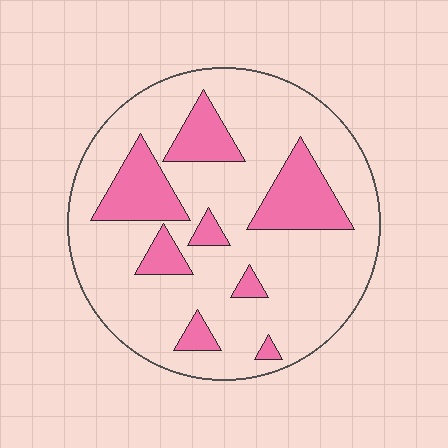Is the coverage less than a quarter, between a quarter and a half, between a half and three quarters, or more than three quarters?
Less than a quarter.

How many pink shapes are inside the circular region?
8.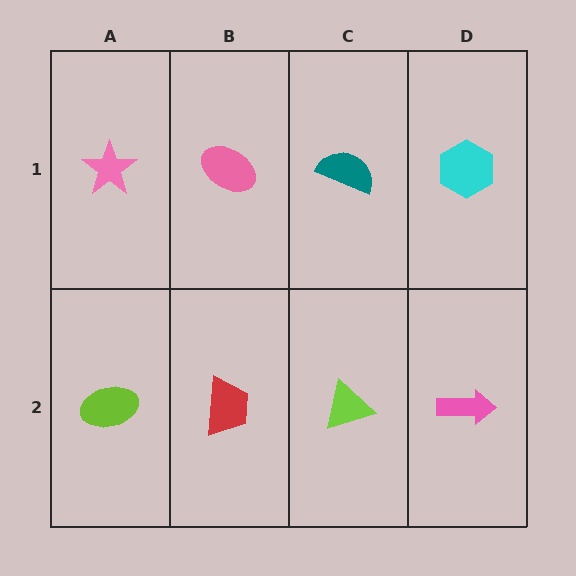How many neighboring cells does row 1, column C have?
3.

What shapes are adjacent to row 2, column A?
A pink star (row 1, column A), a red trapezoid (row 2, column B).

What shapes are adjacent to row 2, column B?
A pink ellipse (row 1, column B), a lime ellipse (row 2, column A), a lime triangle (row 2, column C).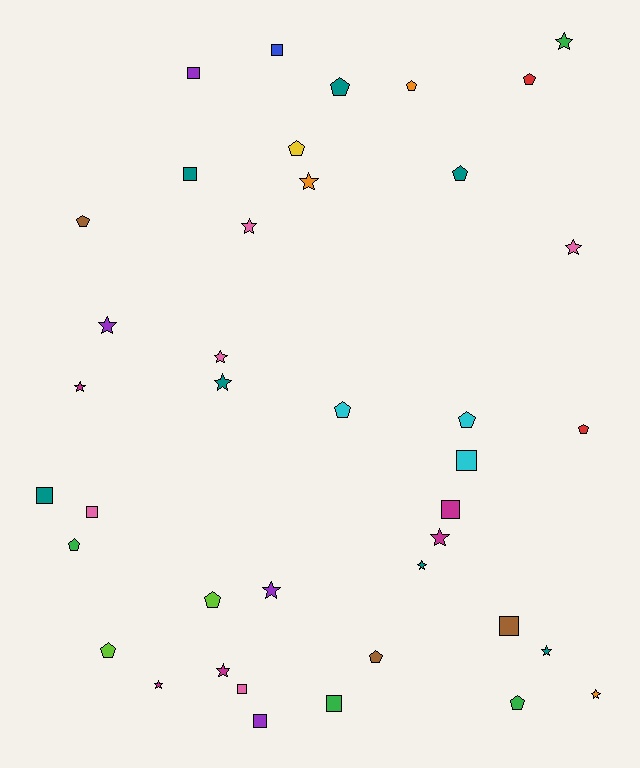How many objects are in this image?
There are 40 objects.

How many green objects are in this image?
There are 4 green objects.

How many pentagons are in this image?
There are 14 pentagons.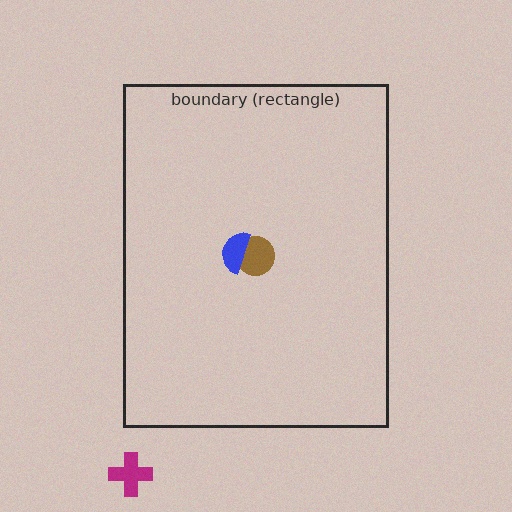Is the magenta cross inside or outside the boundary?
Outside.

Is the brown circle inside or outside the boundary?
Inside.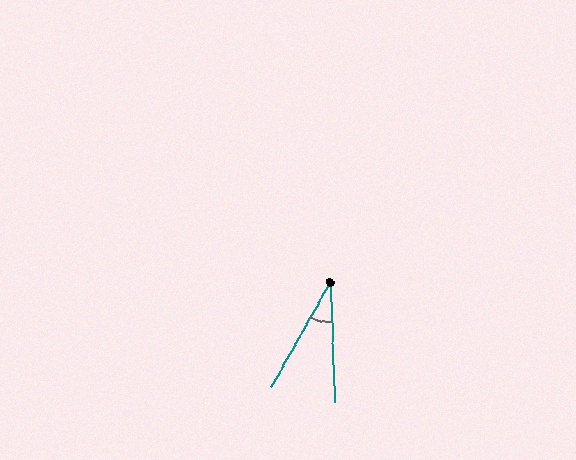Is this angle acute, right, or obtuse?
It is acute.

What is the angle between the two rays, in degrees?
Approximately 32 degrees.